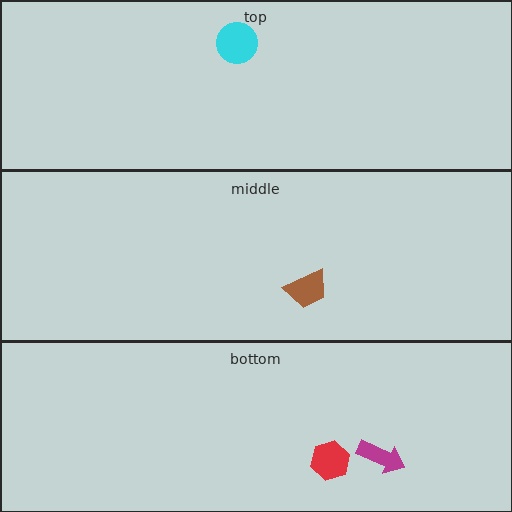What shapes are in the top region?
The cyan circle.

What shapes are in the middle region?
The brown trapezoid.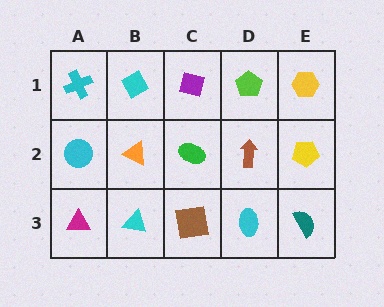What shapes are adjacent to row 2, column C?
A purple square (row 1, column C), a brown square (row 3, column C), an orange triangle (row 2, column B), a brown arrow (row 2, column D).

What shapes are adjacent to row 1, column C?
A green ellipse (row 2, column C), a cyan diamond (row 1, column B), a lime pentagon (row 1, column D).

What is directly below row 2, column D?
A cyan ellipse.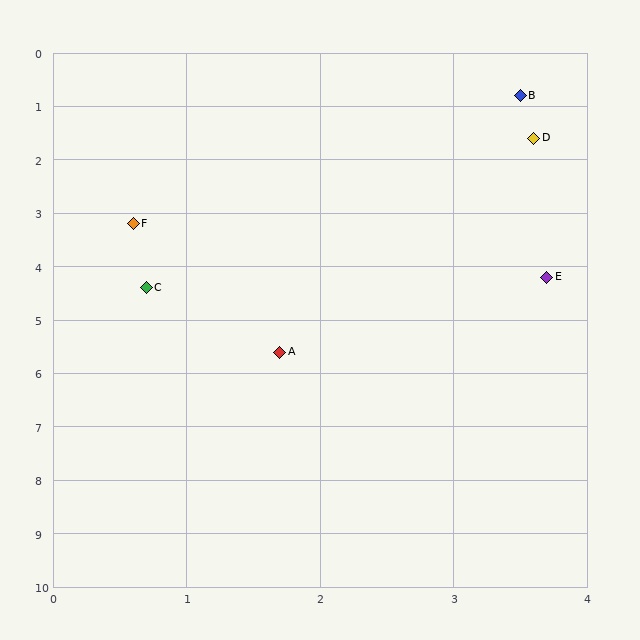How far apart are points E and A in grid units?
Points E and A are about 2.4 grid units apart.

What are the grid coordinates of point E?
Point E is at approximately (3.7, 4.2).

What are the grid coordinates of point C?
Point C is at approximately (0.7, 4.4).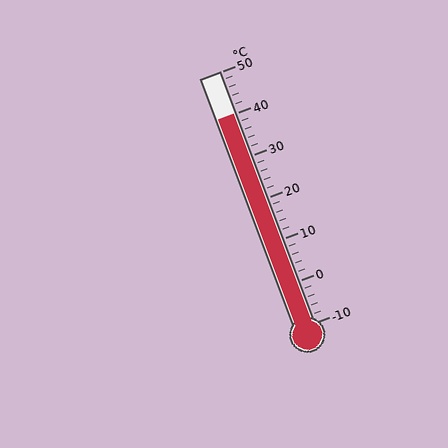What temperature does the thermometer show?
The thermometer shows approximately 40°C.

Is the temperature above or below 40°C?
The temperature is at 40°C.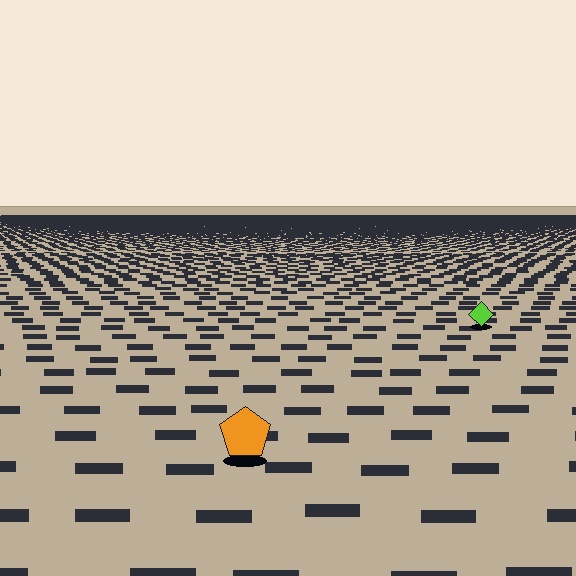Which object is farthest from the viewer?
The lime diamond is farthest from the viewer. It appears smaller and the ground texture around it is denser.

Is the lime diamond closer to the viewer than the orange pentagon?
No. The orange pentagon is closer — you can tell from the texture gradient: the ground texture is coarser near it.